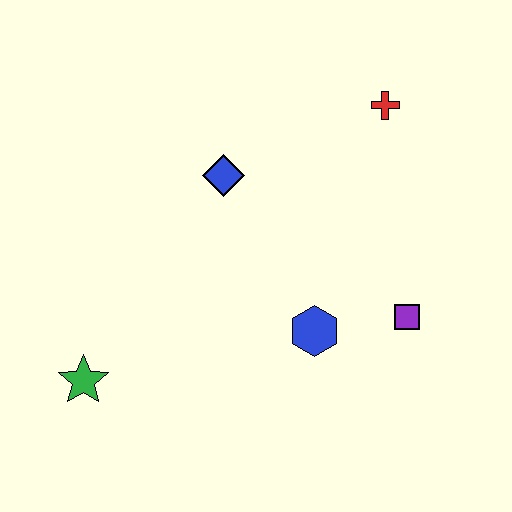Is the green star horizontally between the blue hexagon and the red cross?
No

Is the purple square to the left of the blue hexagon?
No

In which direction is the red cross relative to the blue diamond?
The red cross is to the right of the blue diamond.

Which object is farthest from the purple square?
The green star is farthest from the purple square.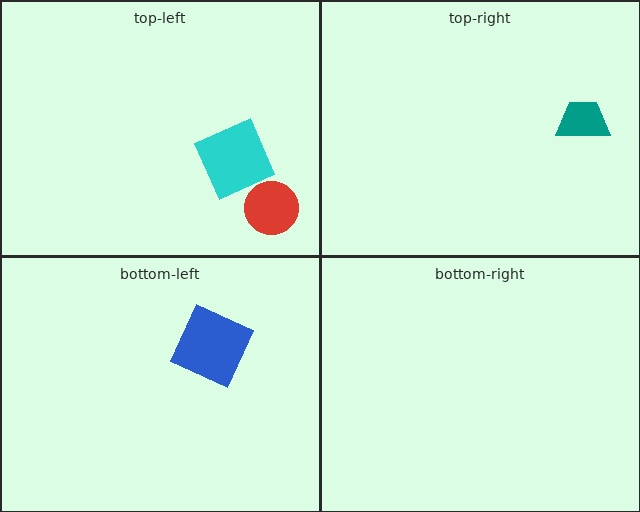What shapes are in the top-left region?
The red circle, the cyan square.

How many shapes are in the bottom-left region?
1.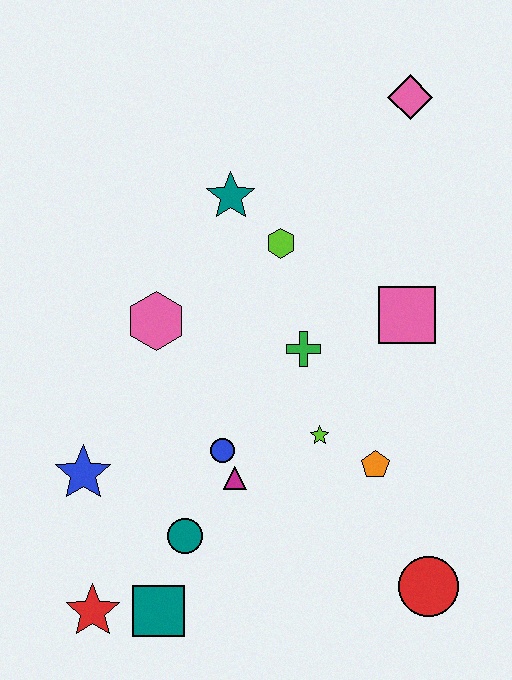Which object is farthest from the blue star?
The pink diamond is farthest from the blue star.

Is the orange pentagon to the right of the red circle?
No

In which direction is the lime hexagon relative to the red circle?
The lime hexagon is above the red circle.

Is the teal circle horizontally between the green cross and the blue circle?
No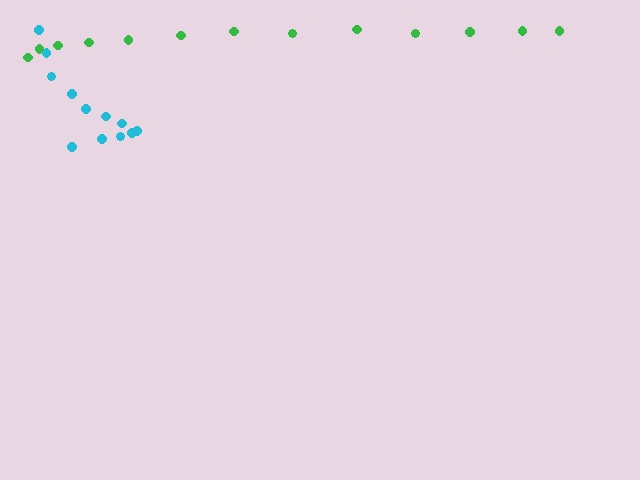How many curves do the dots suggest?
There are 2 distinct paths.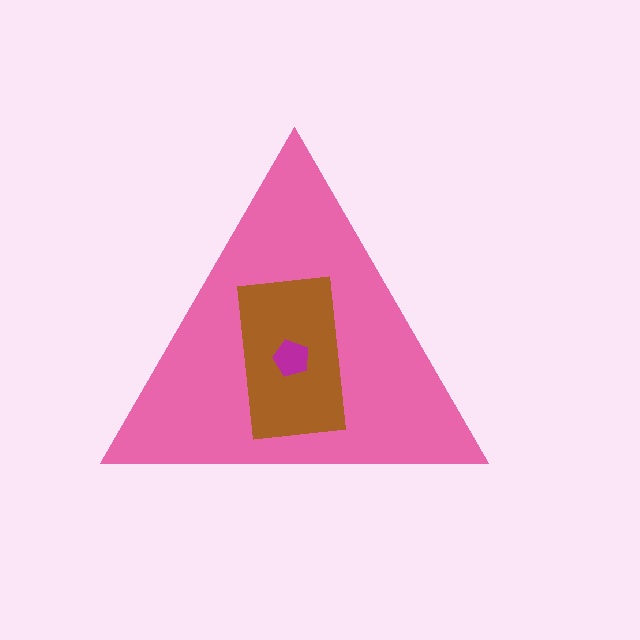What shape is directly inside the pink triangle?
The brown rectangle.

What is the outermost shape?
The pink triangle.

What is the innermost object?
The magenta pentagon.